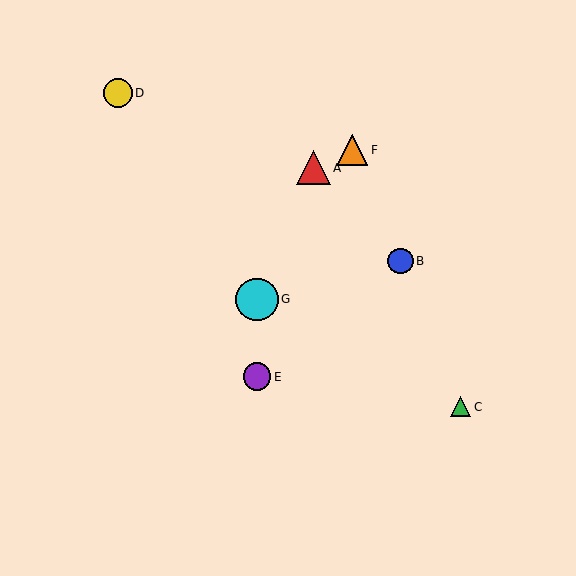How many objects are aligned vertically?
2 objects (E, G) are aligned vertically.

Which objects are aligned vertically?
Objects E, G are aligned vertically.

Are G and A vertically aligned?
No, G is at x≈257 and A is at x≈313.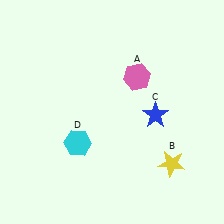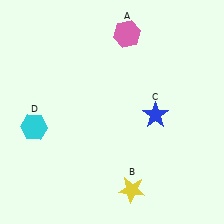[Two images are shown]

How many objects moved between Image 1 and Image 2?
3 objects moved between the two images.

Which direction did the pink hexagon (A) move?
The pink hexagon (A) moved up.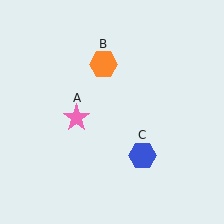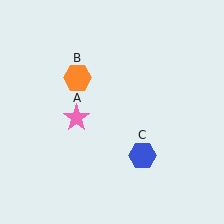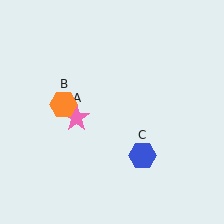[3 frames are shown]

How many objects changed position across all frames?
1 object changed position: orange hexagon (object B).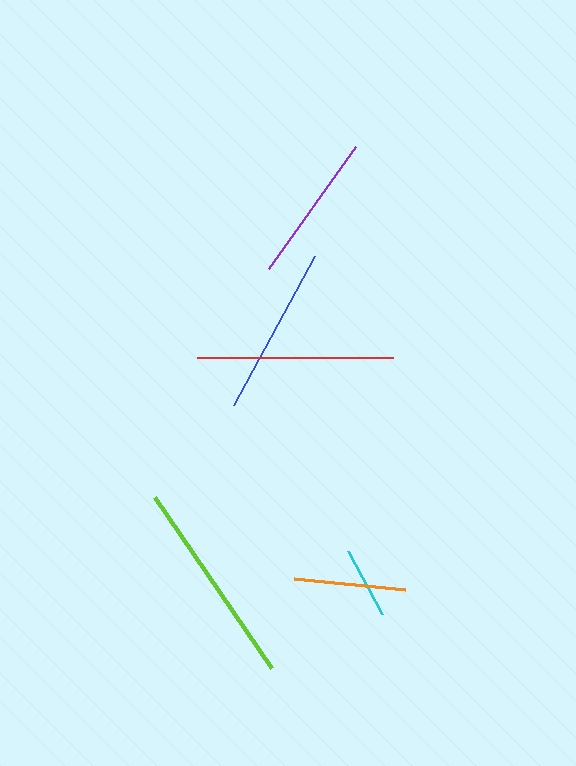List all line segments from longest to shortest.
From longest to shortest: lime, red, blue, purple, orange, cyan.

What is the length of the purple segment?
The purple segment is approximately 150 pixels long.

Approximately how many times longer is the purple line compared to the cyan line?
The purple line is approximately 2.1 times the length of the cyan line.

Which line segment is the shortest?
The cyan line is the shortest at approximately 72 pixels.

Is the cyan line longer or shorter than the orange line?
The orange line is longer than the cyan line.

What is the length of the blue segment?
The blue segment is approximately 169 pixels long.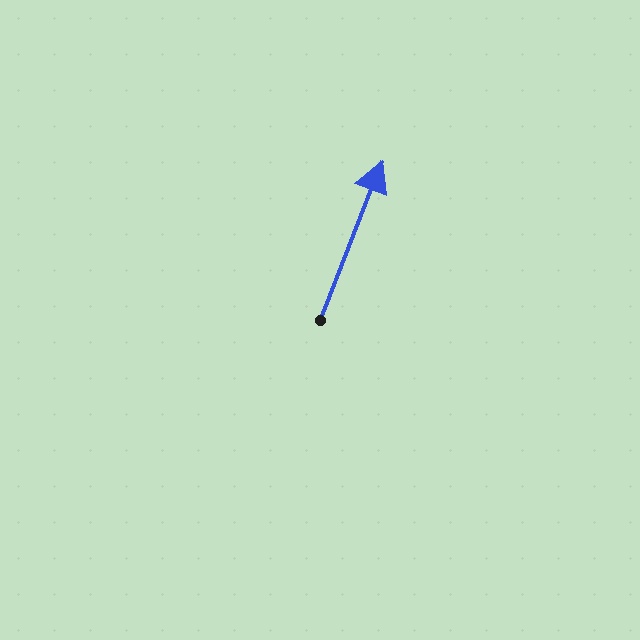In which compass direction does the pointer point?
North.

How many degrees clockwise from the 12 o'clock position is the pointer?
Approximately 21 degrees.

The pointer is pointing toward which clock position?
Roughly 1 o'clock.